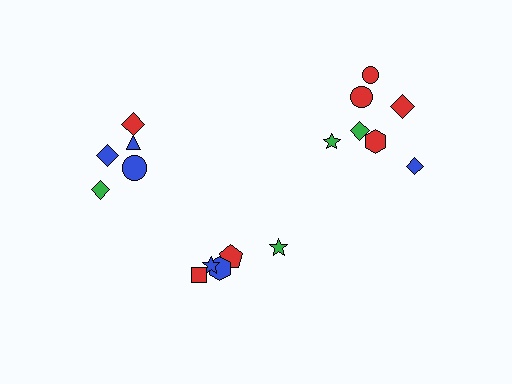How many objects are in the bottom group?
There are 5 objects.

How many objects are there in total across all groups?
There are 17 objects.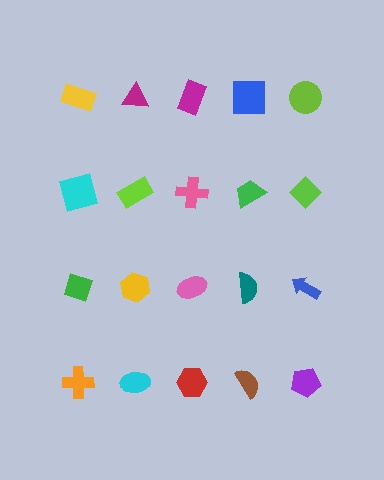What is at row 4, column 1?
An orange cross.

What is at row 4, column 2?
A cyan ellipse.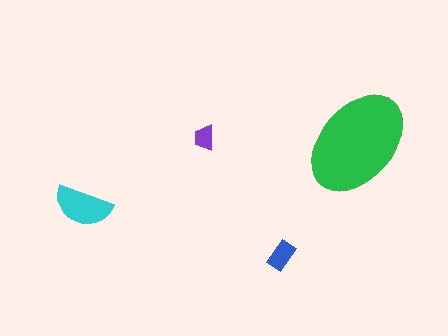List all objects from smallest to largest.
The purple trapezoid, the blue rectangle, the cyan semicircle, the green ellipse.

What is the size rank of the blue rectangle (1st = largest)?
3rd.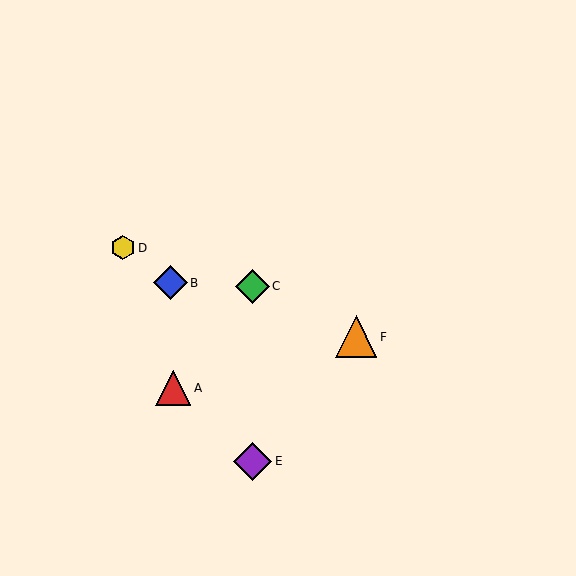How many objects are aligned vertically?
2 objects (C, E) are aligned vertically.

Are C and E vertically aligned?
Yes, both are at x≈253.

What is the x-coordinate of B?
Object B is at x≈171.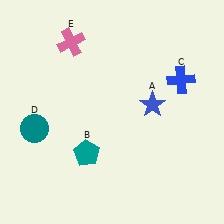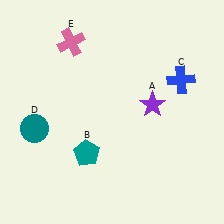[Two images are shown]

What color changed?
The star (A) changed from blue in Image 1 to purple in Image 2.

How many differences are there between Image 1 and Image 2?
There is 1 difference between the two images.